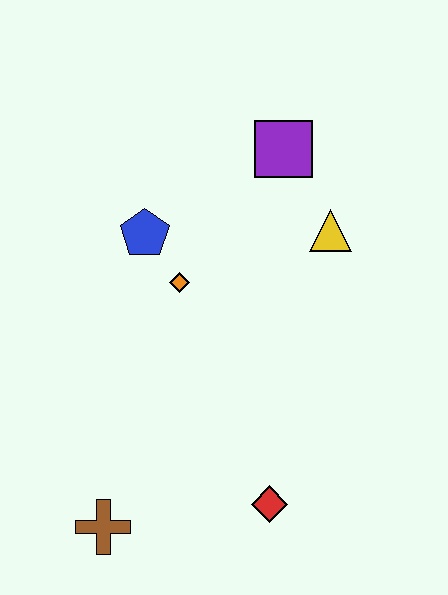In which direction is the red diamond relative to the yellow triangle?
The red diamond is below the yellow triangle.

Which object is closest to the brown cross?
The red diamond is closest to the brown cross.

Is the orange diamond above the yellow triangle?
No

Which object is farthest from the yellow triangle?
The brown cross is farthest from the yellow triangle.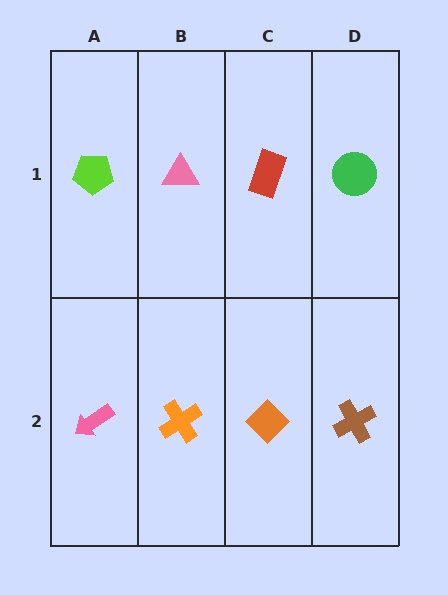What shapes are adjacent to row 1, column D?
A brown cross (row 2, column D), a red rectangle (row 1, column C).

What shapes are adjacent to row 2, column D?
A green circle (row 1, column D), an orange diamond (row 2, column C).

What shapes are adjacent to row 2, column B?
A pink triangle (row 1, column B), a pink arrow (row 2, column A), an orange diamond (row 2, column C).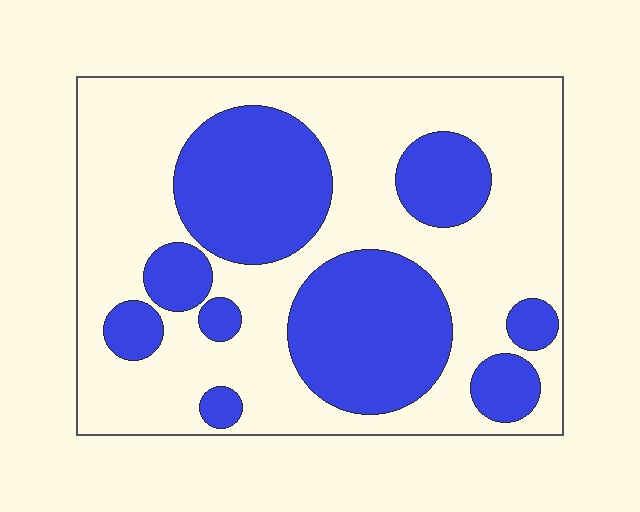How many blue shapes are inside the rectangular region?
9.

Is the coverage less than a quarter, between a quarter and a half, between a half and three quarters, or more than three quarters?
Between a quarter and a half.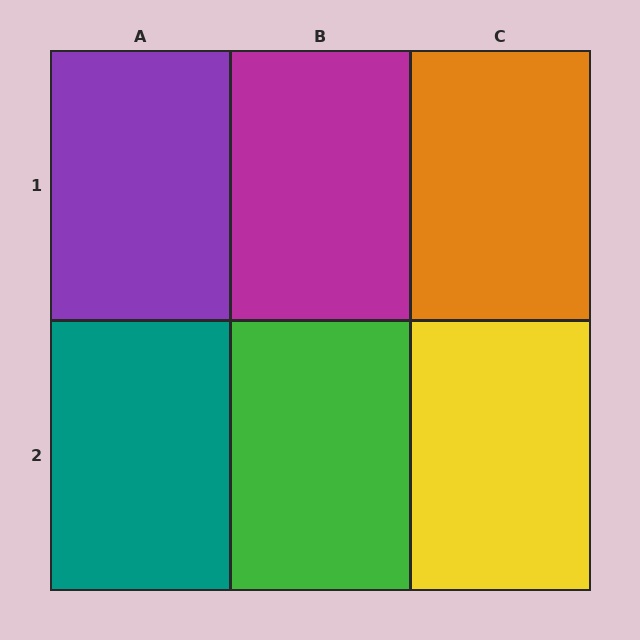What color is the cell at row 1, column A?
Purple.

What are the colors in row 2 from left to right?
Teal, green, yellow.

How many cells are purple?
1 cell is purple.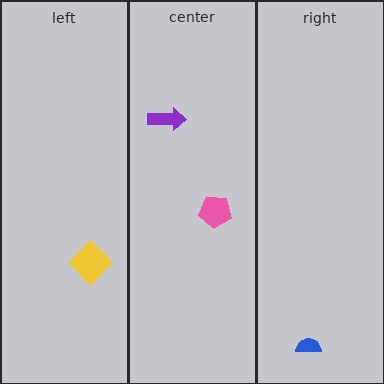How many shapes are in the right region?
1.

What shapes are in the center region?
The purple arrow, the pink pentagon.